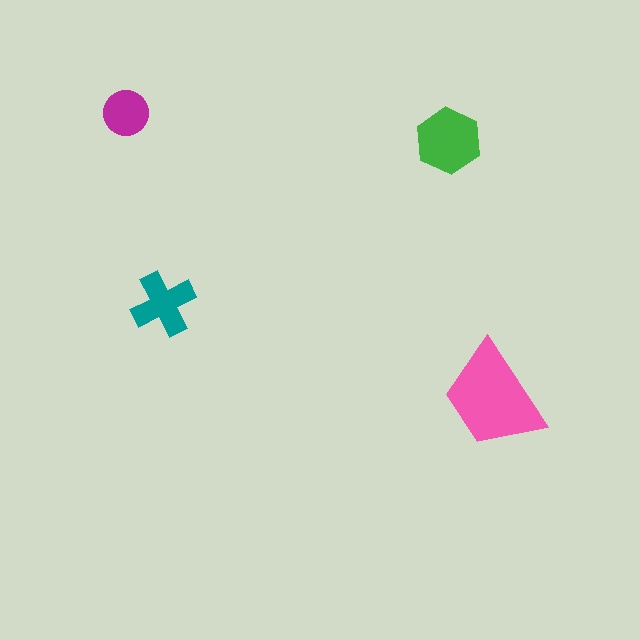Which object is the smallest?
The magenta circle.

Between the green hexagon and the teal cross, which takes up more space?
The green hexagon.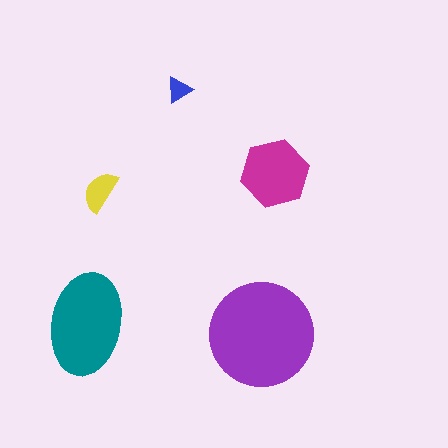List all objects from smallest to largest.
The blue triangle, the yellow semicircle, the magenta hexagon, the teal ellipse, the purple circle.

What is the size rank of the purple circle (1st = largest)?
1st.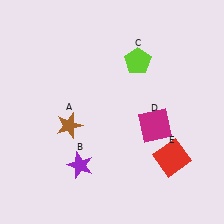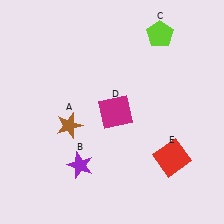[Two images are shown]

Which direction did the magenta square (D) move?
The magenta square (D) moved left.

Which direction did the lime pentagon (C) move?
The lime pentagon (C) moved up.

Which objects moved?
The objects that moved are: the lime pentagon (C), the magenta square (D).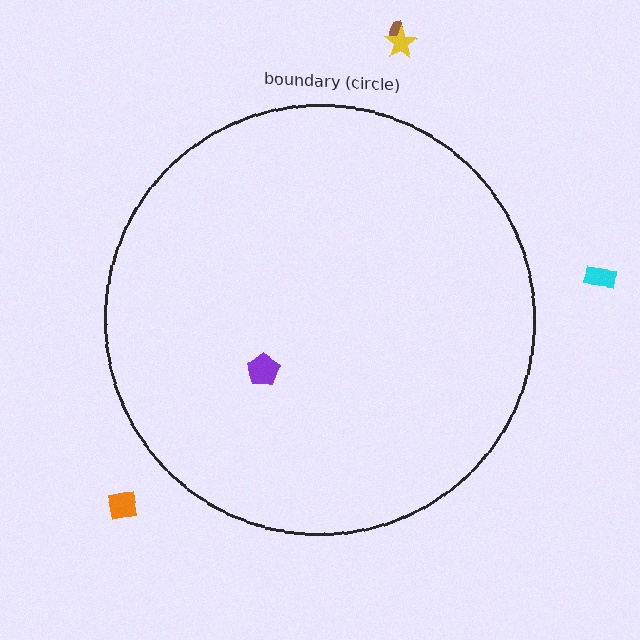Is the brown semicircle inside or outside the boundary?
Outside.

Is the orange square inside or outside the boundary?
Outside.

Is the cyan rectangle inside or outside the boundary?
Outside.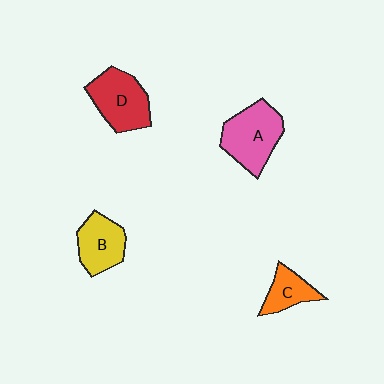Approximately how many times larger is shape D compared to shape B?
Approximately 1.2 times.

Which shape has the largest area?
Shape A (pink).